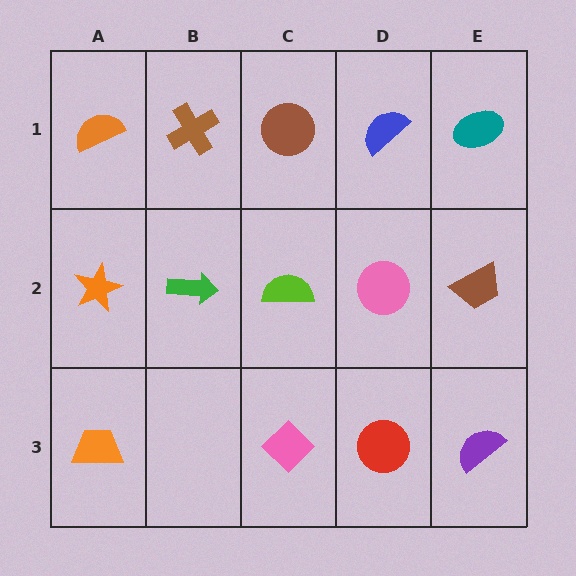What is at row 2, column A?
An orange star.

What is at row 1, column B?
A brown cross.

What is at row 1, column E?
A teal ellipse.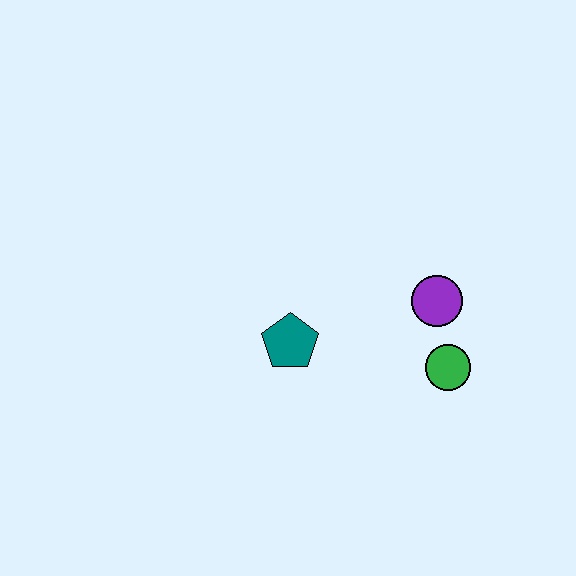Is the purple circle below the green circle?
No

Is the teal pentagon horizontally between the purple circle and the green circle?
No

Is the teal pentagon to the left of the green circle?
Yes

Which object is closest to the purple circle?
The green circle is closest to the purple circle.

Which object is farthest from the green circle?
The teal pentagon is farthest from the green circle.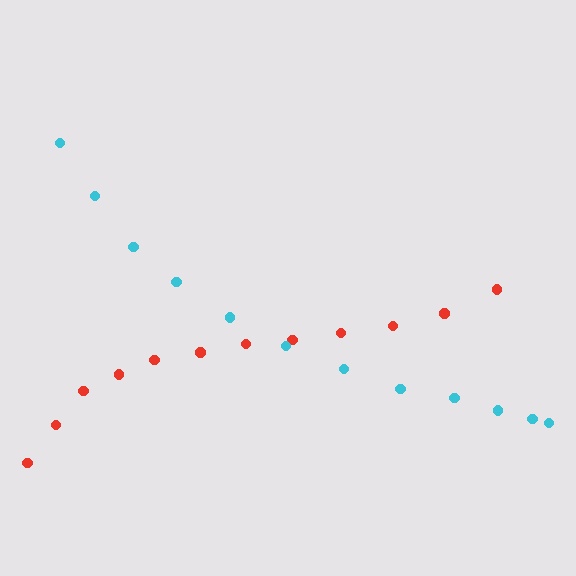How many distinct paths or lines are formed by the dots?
There are 2 distinct paths.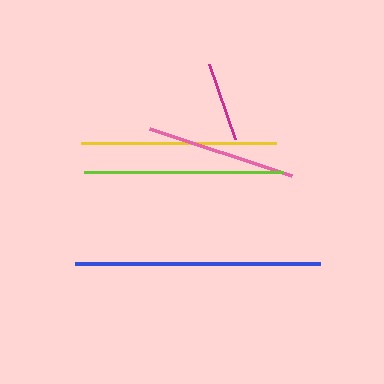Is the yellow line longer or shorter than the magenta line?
The yellow line is longer than the magenta line.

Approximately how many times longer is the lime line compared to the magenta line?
The lime line is approximately 2.5 times the length of the magenta line.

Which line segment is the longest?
The blue line is the longest at approximately 244 pixels.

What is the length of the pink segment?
The pink segment is approximately 150 pixels long.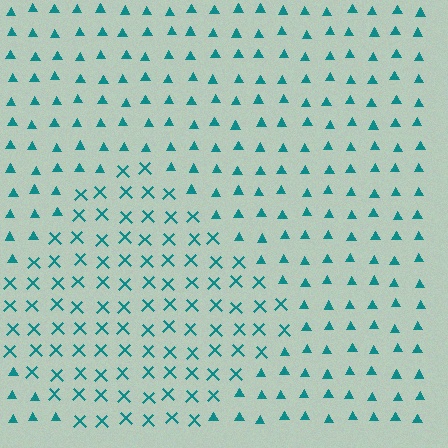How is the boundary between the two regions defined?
The boundary is defined by a change in element shape: X marks inside vs. triangles outside. All elements share the same color and spacing.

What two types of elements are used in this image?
The image uses X marks inside the diamond region and triangles outside it.